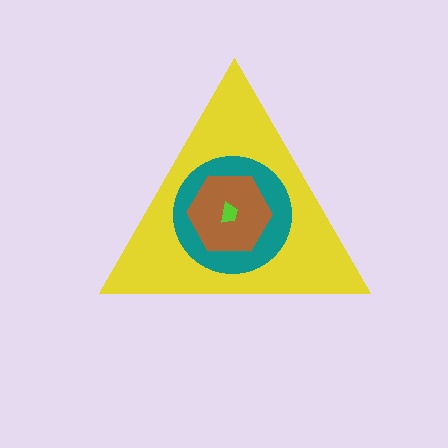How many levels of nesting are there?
4.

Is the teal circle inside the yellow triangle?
Yes.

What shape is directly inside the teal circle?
The brown hexagon.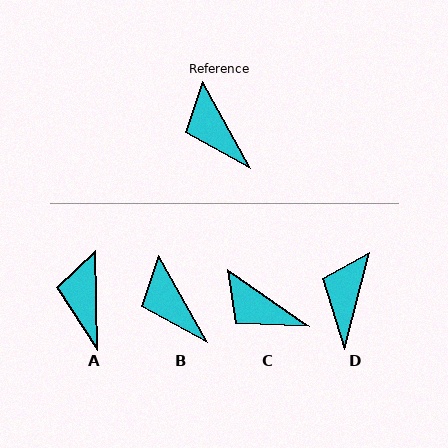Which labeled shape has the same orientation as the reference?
B.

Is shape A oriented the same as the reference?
No, it is off by about 28 degrees.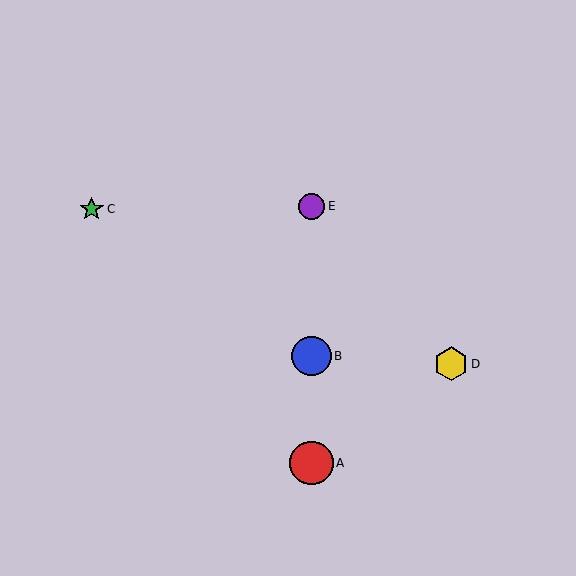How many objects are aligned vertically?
3 objects (A, B, E) are aligned vertically.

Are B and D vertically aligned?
No, B is at x≈311 and D is at x≈451.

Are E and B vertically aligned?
Yes, both are at x≈311.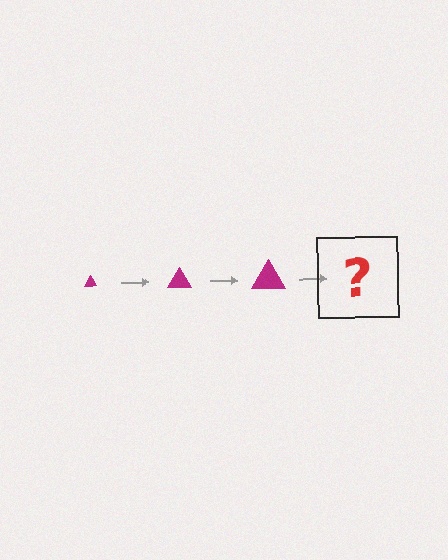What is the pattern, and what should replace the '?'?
The pattern is that the triangle gets progressively larger each step. The '?' should be a magenta triangle, larger than the previous one.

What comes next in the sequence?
The next element should be a magenta triangle, larger than the previous one.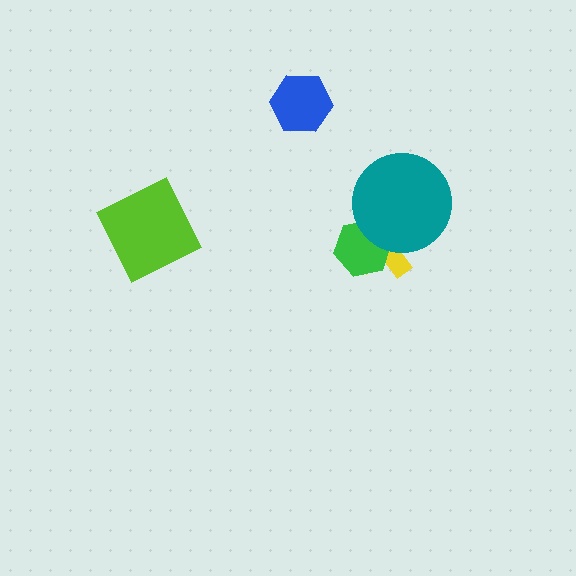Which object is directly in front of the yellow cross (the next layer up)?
The green hexagon is directly in front of the yellow cross.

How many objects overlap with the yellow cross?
2 objects overlap with the yellow cross.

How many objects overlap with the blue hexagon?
0 objects overlap with the blue hexagon.